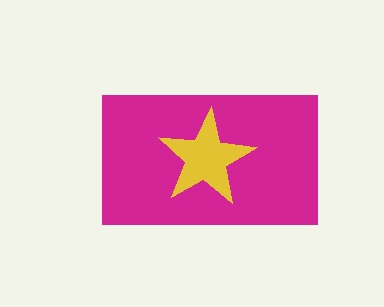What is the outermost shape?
The magenta rectangle.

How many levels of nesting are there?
2.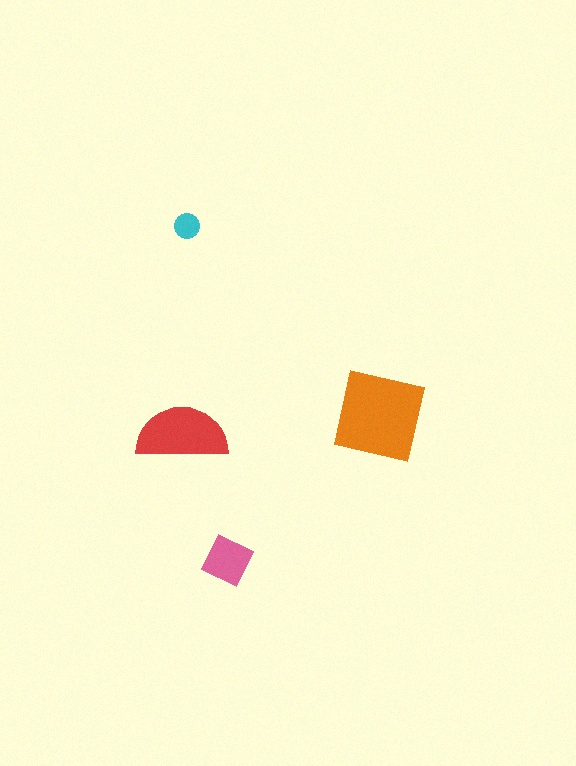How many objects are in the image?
There are 4 objects in the image.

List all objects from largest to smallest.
The orange square, the red semicircle, the pink diamond, the cyan circle.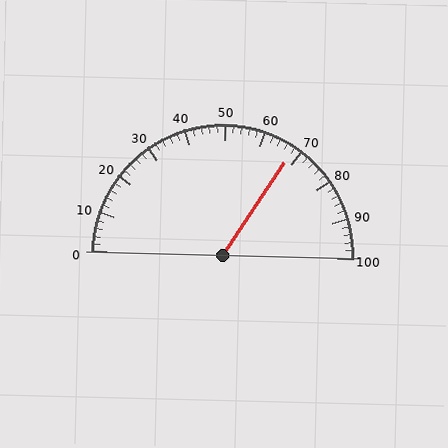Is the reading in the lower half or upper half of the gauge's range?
The reading is in the upper half of the range (0 to 100).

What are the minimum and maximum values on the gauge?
The gauge ranges from 0 to 100.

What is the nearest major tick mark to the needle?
The nearest major tick mark is 70.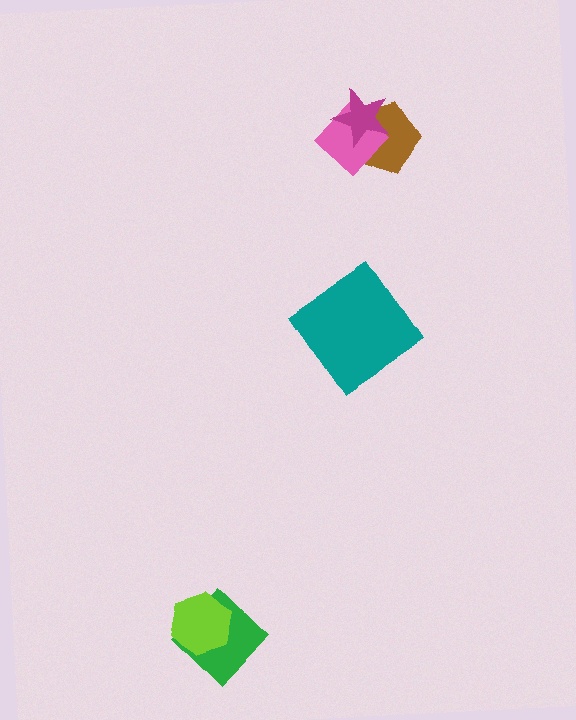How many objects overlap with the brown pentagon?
2 objects overlap with the brown pentagon.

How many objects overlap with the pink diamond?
2 objects overlap with the pink diamond.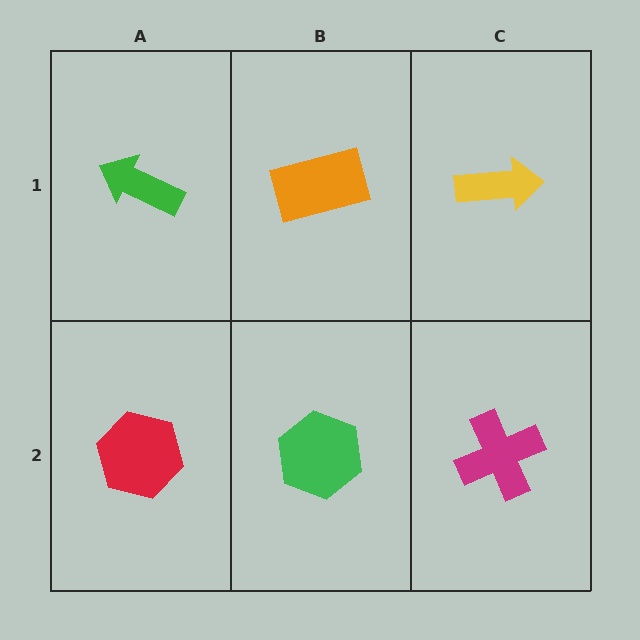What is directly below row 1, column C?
A magenta cross.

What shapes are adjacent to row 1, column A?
A red hexagon (row 2, column A), an orange rectangle (row 1, column B).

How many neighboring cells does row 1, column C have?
2.